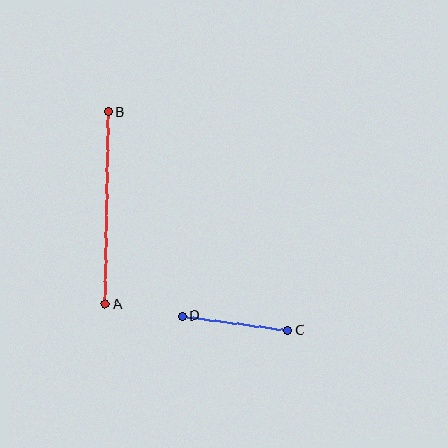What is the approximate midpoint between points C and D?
The midpoint is at approximately (235, 323) pixels.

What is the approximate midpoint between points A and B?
The midpoint is at approximately (107, 208) pixels.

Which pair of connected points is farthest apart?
Points A and B are farthest apart.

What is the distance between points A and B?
The distance is approximately 192 pixels.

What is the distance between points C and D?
The distance is approximately 106 pixels.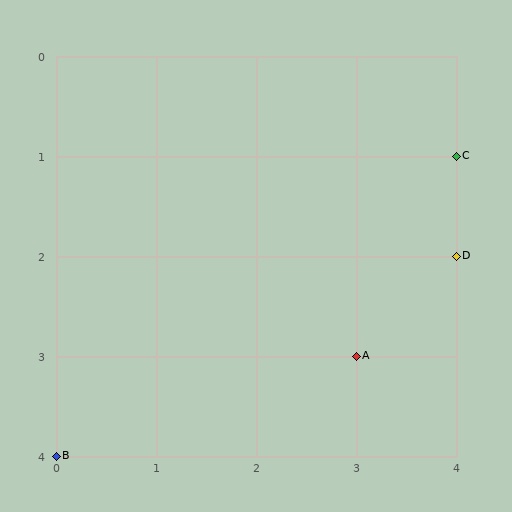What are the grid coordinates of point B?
Point B is at grid coordinates (0, 4).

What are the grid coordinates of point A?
Point A is at grid coordinates (3, 3).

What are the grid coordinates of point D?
Point D is at grid coordinates (4, 2).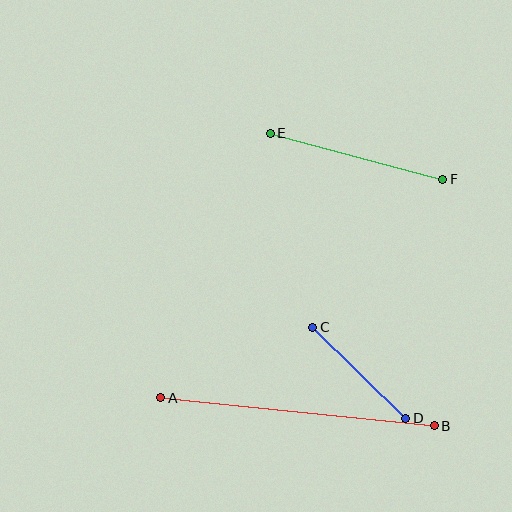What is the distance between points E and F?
The distance is approximately 179 pixels.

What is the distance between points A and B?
The distance is approximately 275 pixels.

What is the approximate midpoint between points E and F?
The midpoint is at approximately (357, 156) pixels.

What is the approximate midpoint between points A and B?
The midpoint is at approximately (297, 412) pixels.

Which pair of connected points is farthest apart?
Points A and B are farthest apart.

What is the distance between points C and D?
The distance is approximately 130 pixels.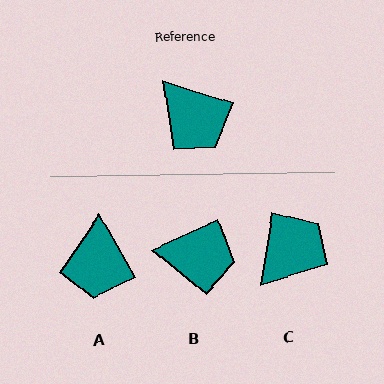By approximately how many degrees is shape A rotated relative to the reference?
Approximately 42 degrees clockwise.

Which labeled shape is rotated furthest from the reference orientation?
C, about 99 degrees away.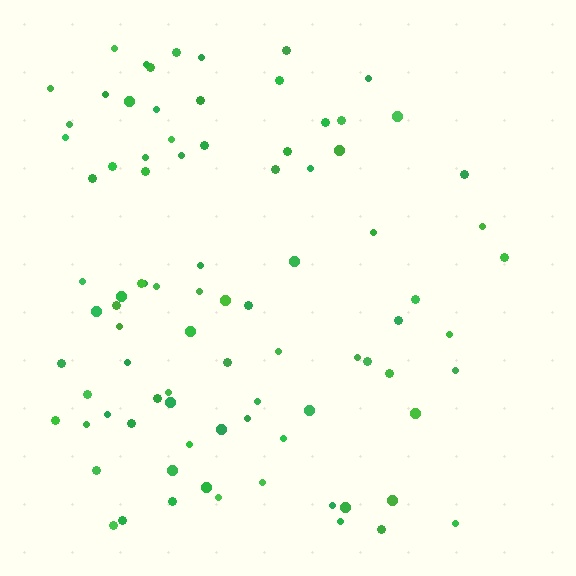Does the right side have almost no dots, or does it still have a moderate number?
Still a moderate number, just noticeably fewer than the left.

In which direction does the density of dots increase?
From right to left, with the left side densest.